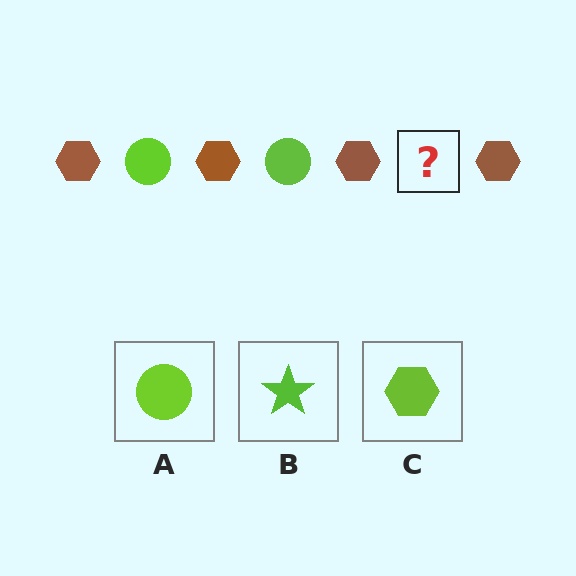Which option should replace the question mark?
Option A.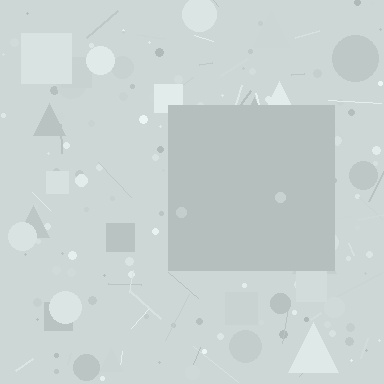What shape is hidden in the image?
A square is hidden in the image.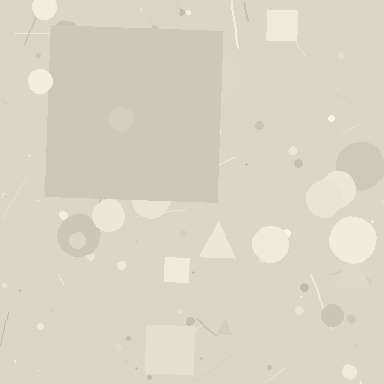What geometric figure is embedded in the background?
A square is embedded in the background.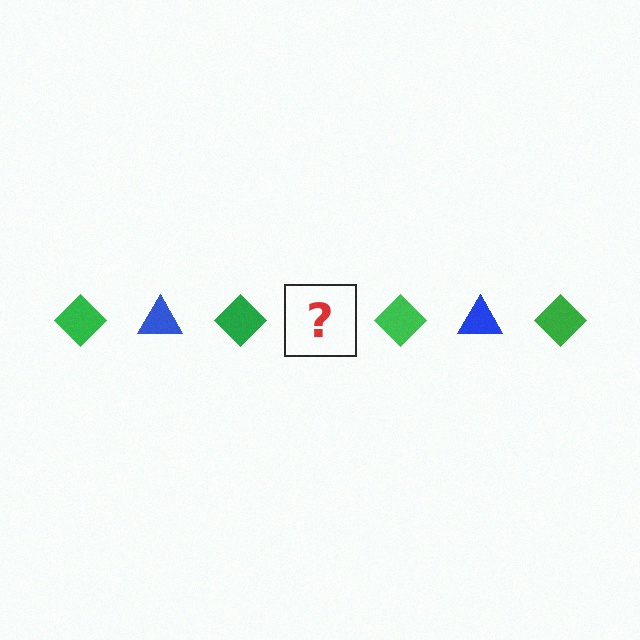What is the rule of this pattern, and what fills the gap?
The rule is that the pattern alternates between green diamond and blue triangle. The gap should be filled with a blue triangle.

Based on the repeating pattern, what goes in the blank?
The blank should be a blue triangle.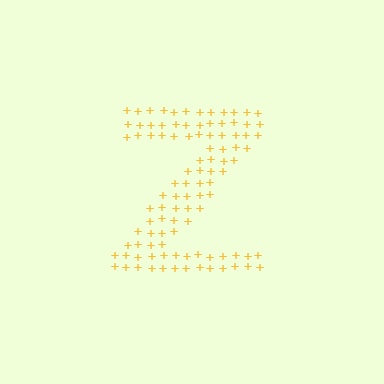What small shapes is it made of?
It is made of small plus signs.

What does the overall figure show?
The overall figure shows the letter Z.